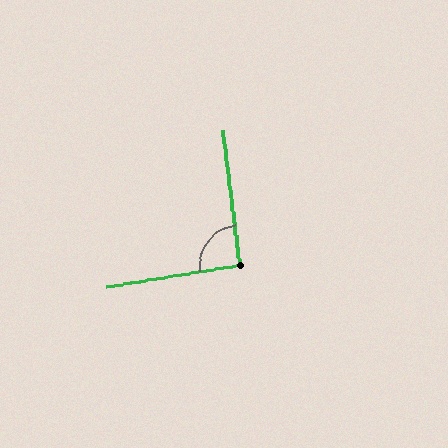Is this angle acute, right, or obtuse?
It is approximately a right angle.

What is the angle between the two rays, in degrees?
Approximately 92 degrees.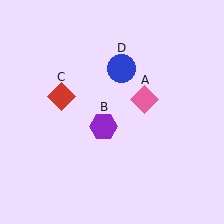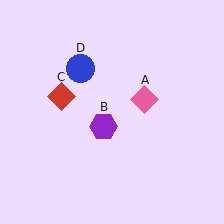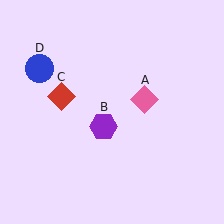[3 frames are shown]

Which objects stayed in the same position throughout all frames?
Pink diamond (object A) and purple hexagon (object B) and red diamond (object C) remained stationary.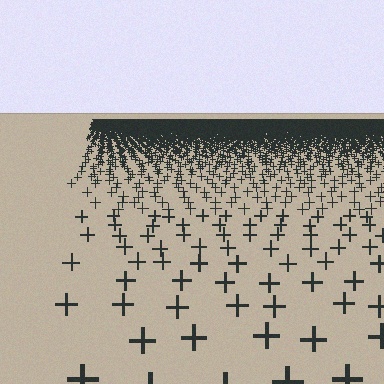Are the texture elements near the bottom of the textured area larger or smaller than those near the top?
Larger. Near the bottom, elements are closer to the viewer and appear at a bigger on-screen size.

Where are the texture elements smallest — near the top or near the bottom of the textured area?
Near the top.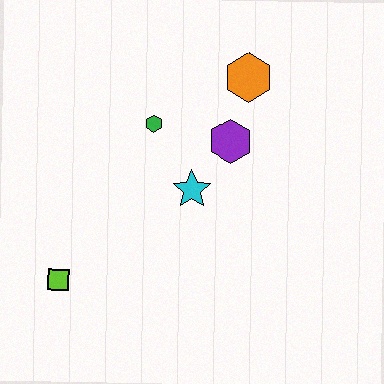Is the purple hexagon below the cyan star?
No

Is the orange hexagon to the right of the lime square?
Yes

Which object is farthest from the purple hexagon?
The lime square is farthest from the purple hexagon.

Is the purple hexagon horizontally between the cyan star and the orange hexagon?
Yes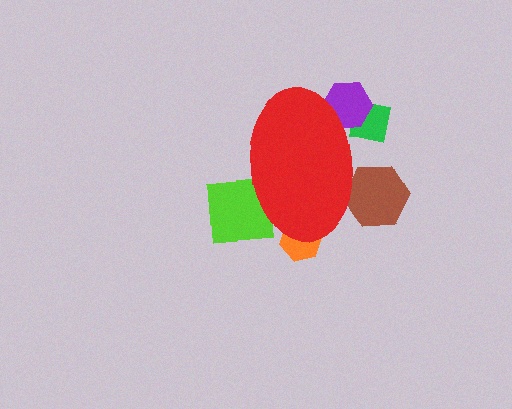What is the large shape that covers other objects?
A red ellipse.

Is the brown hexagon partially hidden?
Yes, the brown hexagon is partially hidden behind the red ellipse.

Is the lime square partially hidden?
Yes, the lime square is partially hidden behind the red ellipse.